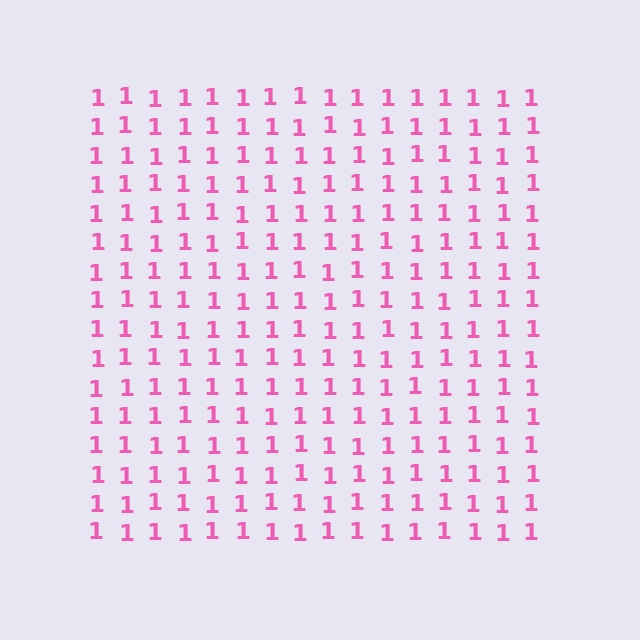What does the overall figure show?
The overall figure shows a square.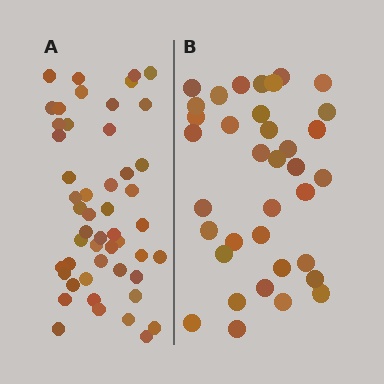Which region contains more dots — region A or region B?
Region A (the left region) has more dots.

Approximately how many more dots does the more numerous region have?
Region A has approximately 15 more dots than region B.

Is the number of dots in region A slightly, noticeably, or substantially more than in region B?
Region A has noticeably more, but not dramatically so. The ratio is roughly 1.4 to 1.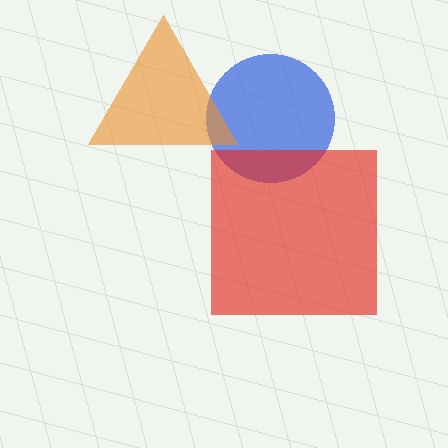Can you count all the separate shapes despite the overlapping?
Yes, there are 3 separate shapes.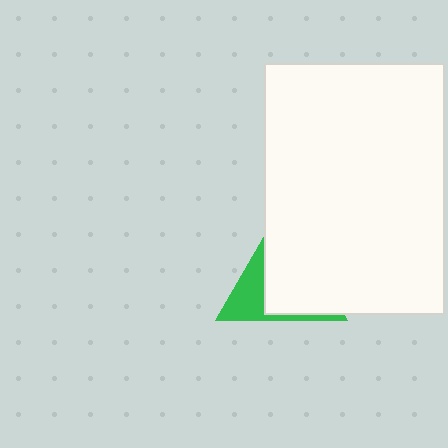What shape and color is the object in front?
The object in front is a white rectangle.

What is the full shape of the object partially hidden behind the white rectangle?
The partially hidden object is a green triangle.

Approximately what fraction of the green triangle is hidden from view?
Roughly 67% of the green triangle is hidden behind the white rectangle.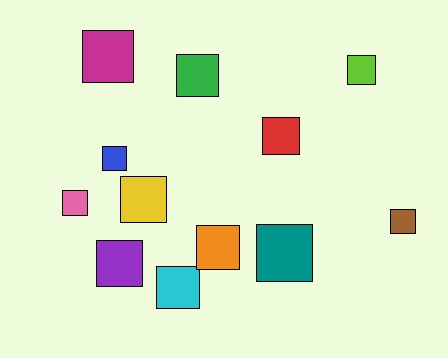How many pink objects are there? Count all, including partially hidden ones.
There is 1 pink object.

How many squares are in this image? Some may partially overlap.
There are 12 squares.